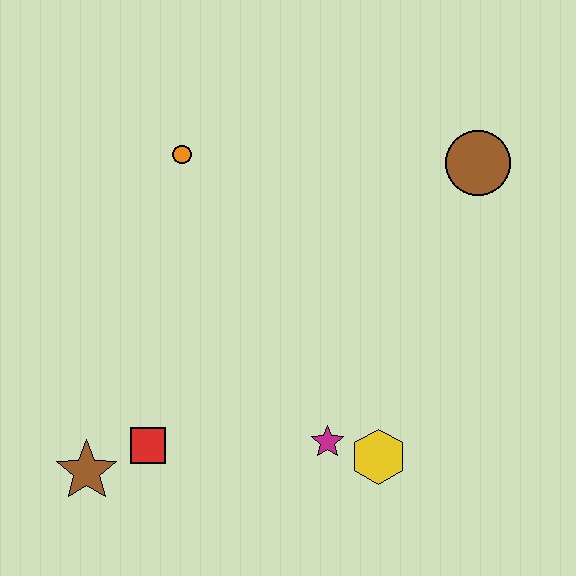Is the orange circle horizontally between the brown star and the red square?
No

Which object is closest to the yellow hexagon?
The magenta star is closest to the yellow hexagon.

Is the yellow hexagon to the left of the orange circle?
No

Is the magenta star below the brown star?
No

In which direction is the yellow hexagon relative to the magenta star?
The yellow hexagon is to the right of the magenta star.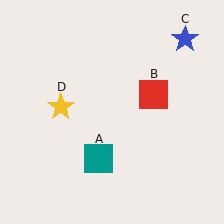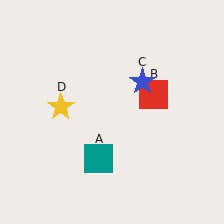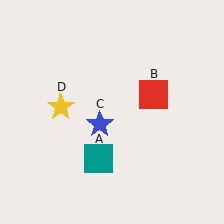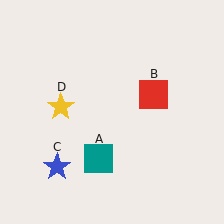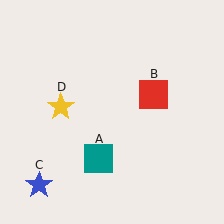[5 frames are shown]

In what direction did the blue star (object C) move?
The blue star (object C) moved down and to the left.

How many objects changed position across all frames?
1 object changed position: blue star (object C).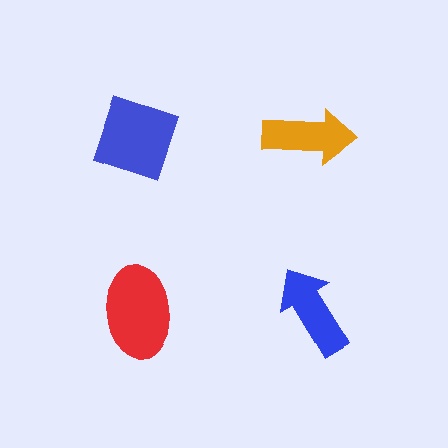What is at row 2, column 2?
A blue arrow.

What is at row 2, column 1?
A red ellipse.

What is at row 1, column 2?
An orange arrow.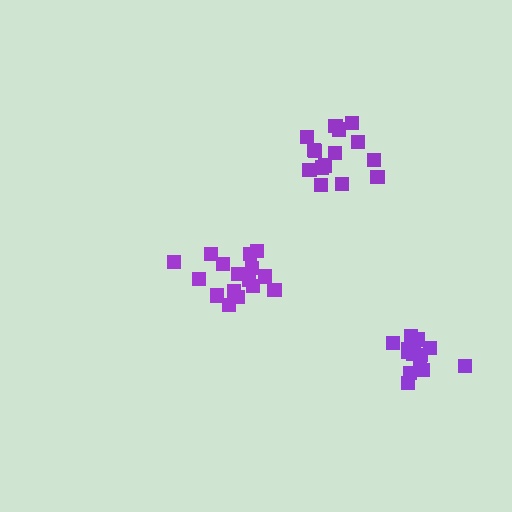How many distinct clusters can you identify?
There are 3 distinct clusters.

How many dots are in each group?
Group 1: 16 dots, Group 2: 15 dots, Group 3: 15 dots (46 total).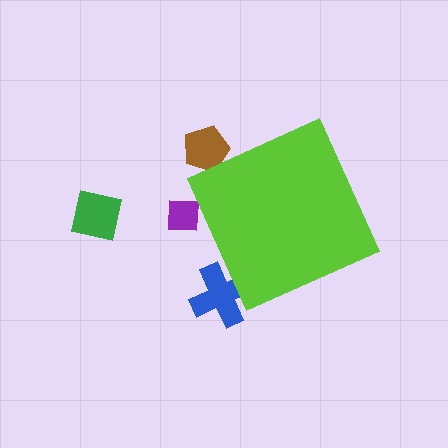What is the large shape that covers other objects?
A lime diamond.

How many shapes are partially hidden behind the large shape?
3 shapes are partially hidden.